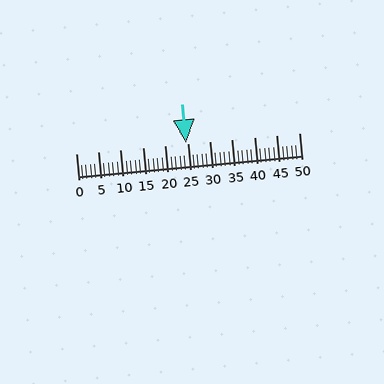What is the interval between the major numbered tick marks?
The major tick marks are spaced 5 units apart.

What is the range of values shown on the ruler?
The ruler shows values from 0 to 50.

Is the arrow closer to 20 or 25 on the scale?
The arrow is closer to 25.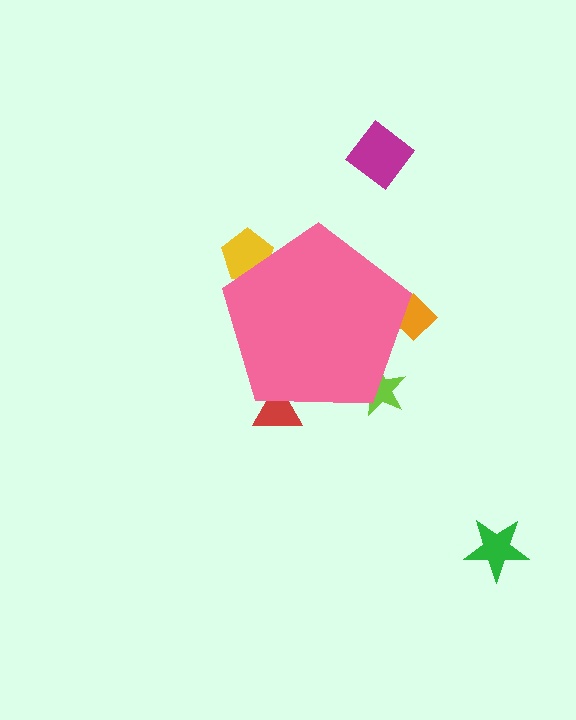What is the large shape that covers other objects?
A pink pentagon.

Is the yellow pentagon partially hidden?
Yes, the yellow pentagon is partially hidden behind the pink pentagon.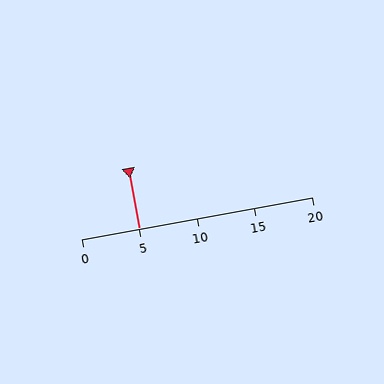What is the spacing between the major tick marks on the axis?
The major ticks are spaced 5 apart.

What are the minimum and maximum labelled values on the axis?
The axis runs from 0 to 20.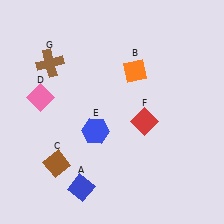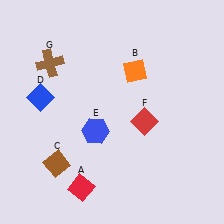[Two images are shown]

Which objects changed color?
A changed from blue to red. D changed from pink to blue.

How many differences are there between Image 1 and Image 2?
There are 2 differences between the two images.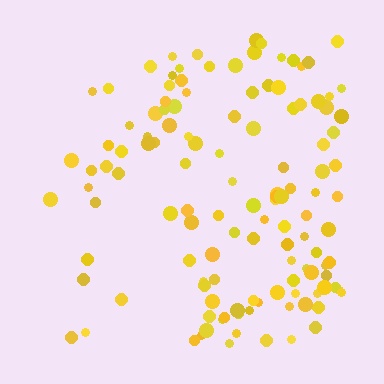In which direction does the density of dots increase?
From left to right, with the right side densest.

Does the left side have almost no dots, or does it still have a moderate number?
Still a moderate number, just noticeably fewer than the right.